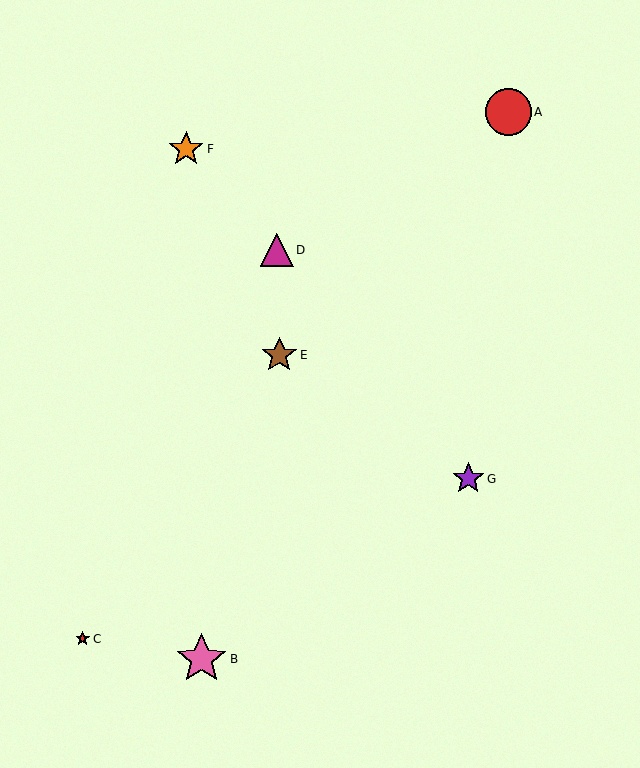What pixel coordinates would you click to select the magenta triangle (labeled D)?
Click at (277, 250) to select the magenta triangle D.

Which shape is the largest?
The pink star (labeled B) is the largest.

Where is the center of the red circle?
The center of the red circle is at (508, 112).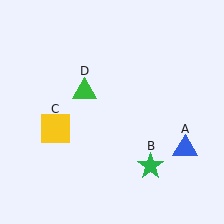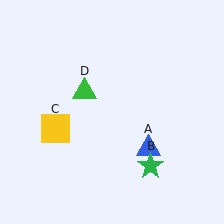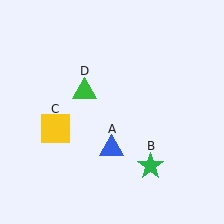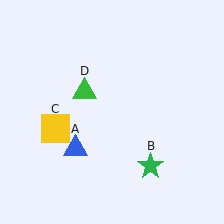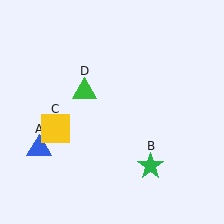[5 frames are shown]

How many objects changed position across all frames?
1 object changed position: blue triangle (object A).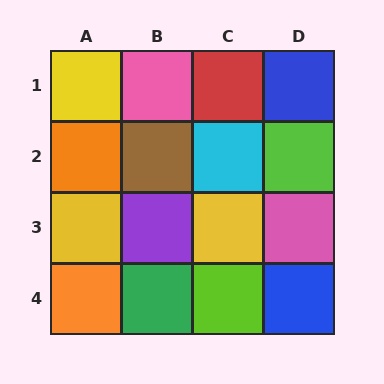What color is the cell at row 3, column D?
Pink.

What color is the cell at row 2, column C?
Cyan.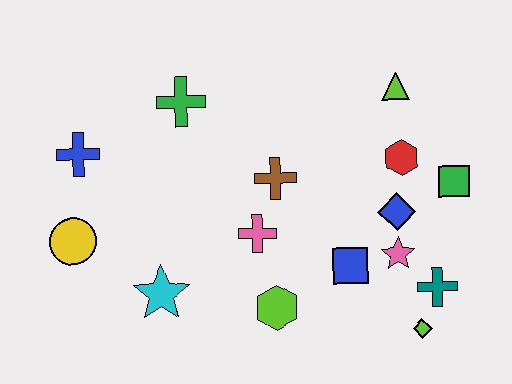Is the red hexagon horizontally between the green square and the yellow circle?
Yes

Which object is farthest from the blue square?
The blue cross is farthest from the blue square.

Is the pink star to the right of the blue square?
Yes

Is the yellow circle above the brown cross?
No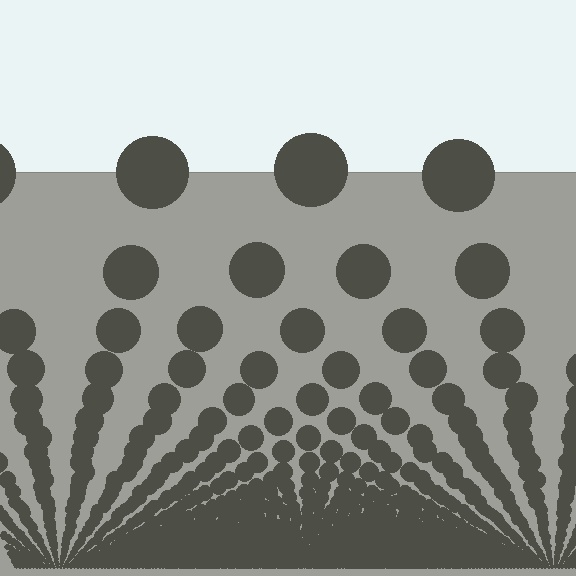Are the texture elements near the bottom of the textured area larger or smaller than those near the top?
Smaller. The gradient is inverted — elements near the bottom are smaller and denser.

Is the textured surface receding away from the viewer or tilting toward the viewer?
The surface appears to tilt toward the viewer. Texture elements get larger and sparser toward the top.